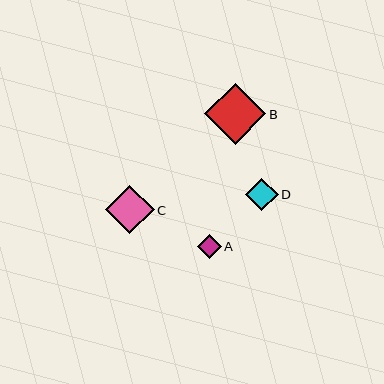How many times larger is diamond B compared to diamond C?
Diamond B is approximately 1.3 times the size of diamond C.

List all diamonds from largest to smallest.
From largest to smallest: B, C, D, A.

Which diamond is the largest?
Diamond B is the largest with a size of approximately 61 pixels.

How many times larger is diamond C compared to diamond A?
Diamond C is approximately 2.0 times the size of diamond A.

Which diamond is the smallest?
Diamond A is the smallest with a size of approximately 24 pixels.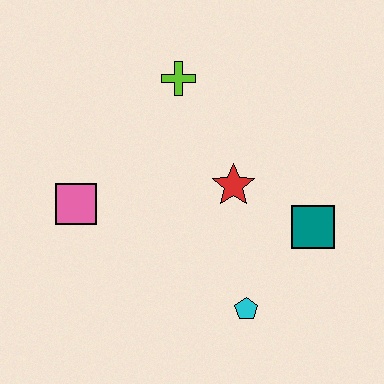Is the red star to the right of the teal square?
No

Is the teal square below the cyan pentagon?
No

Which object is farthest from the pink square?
The teal square is farthest from the pink square.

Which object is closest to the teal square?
The red star is closest to the teal square.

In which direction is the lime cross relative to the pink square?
The lime cross is above the pink square.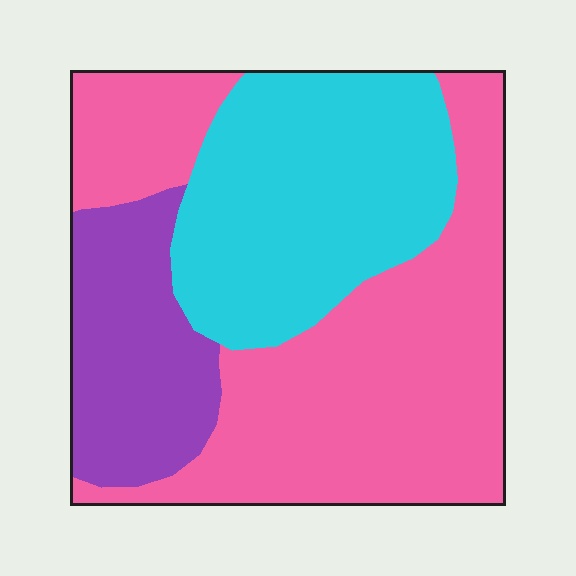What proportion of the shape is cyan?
Cyan covers around 30% of the shape.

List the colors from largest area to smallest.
From largest to smallest: pink, cyan, purple.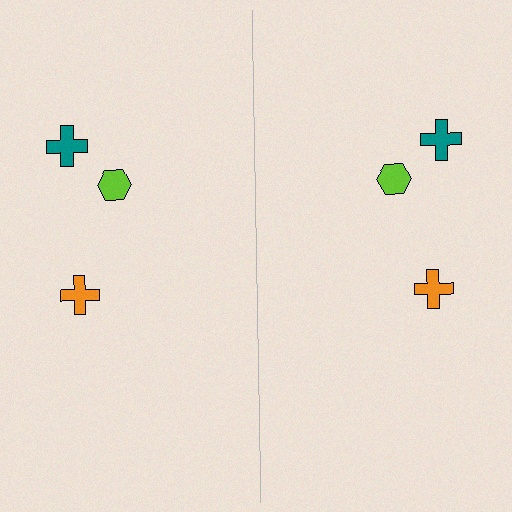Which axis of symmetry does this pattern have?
The pattern has a vertical axis of symmetry running through the center of the image.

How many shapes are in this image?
There are 6 shapes in this image.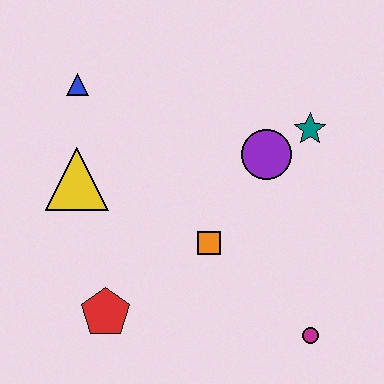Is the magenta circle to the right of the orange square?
Yes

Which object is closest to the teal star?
The purple circle is closest to the teal star.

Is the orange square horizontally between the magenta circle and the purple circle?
No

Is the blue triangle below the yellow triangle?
No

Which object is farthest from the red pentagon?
The teal star is farthest from the red pentagon.